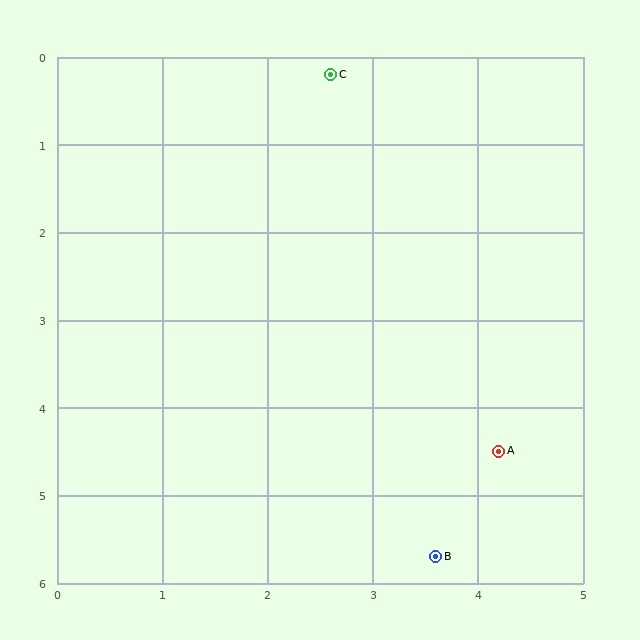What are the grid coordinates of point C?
Point C is at approximately (2.6, 0.2).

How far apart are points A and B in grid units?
Points A and B are about 1.3 grid units apart.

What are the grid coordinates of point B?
Point B is at approximately (3.6, 5.7).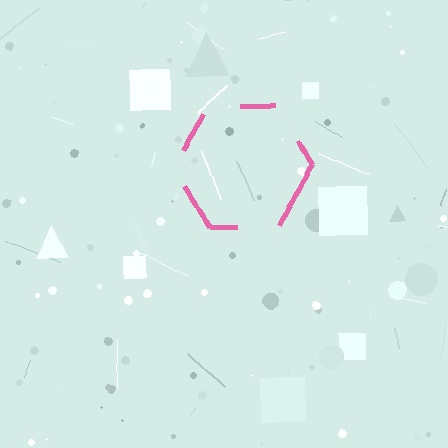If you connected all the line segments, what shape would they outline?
They would outline a hexagon.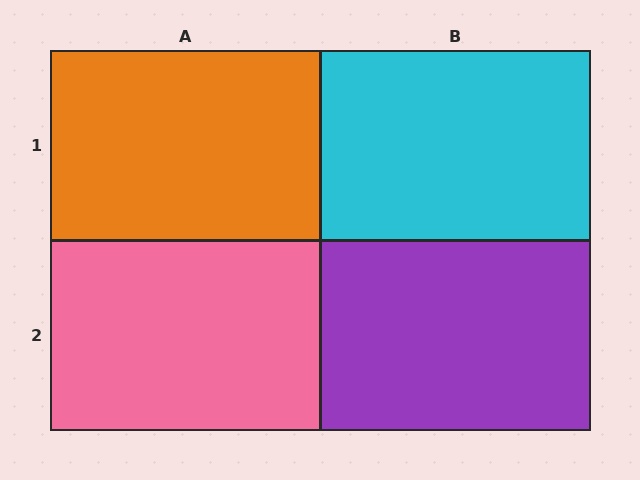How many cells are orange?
1 cell is orange.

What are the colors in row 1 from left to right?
Orange, cyan.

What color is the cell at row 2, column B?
Purple.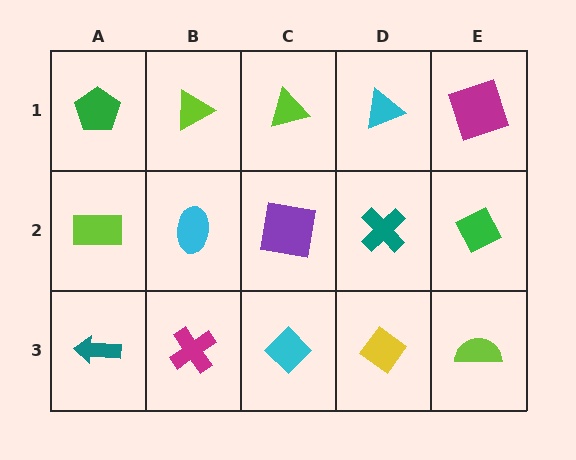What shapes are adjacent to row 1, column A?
A lime rectangle (row 2, column A), a lime triangle (row 1, column B).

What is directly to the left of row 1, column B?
A green pentagon.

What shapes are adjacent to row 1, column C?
A purple square (row 2, column C), a lime triangle (row 1, column B), a cyan triangle (row 1, column D).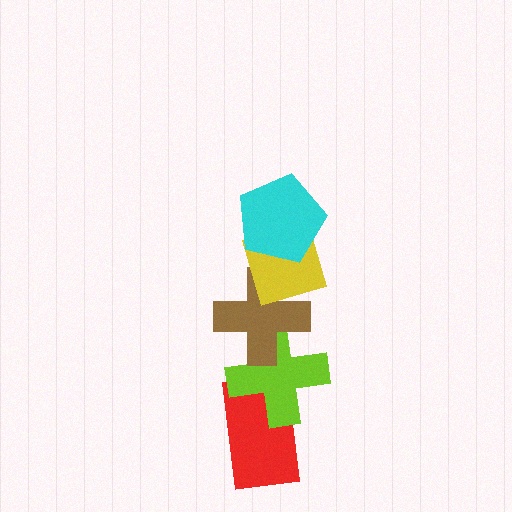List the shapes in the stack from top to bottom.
From top to bottom: the cyan pentagon, the yellow diamond, the brown cross, the lime cross, the red rectangle.